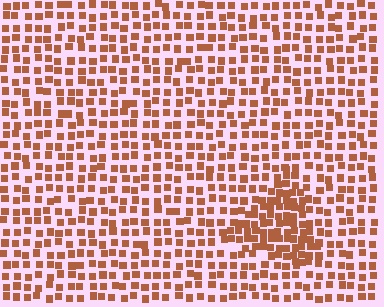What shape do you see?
I see a triangle.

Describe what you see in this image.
The image contains small brown elements arranged at two different densities. A triangle-shaped region is visible where the elements are more densely packed than the surrounding area.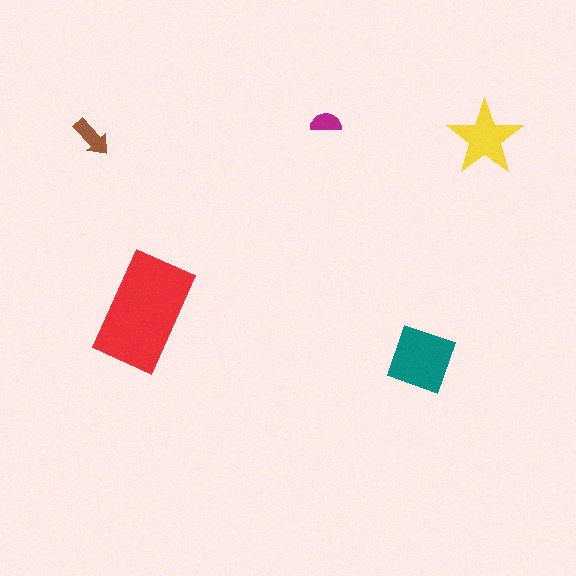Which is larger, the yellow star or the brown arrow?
The yellow star.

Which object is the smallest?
The magenta semicircle.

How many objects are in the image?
There are 5 objects in the image.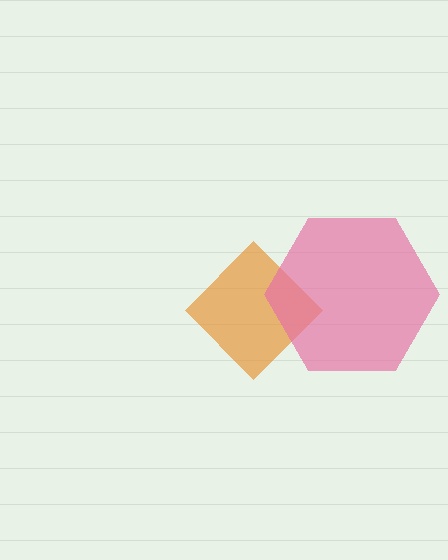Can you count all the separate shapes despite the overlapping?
Yes, there are 2 separate shapes.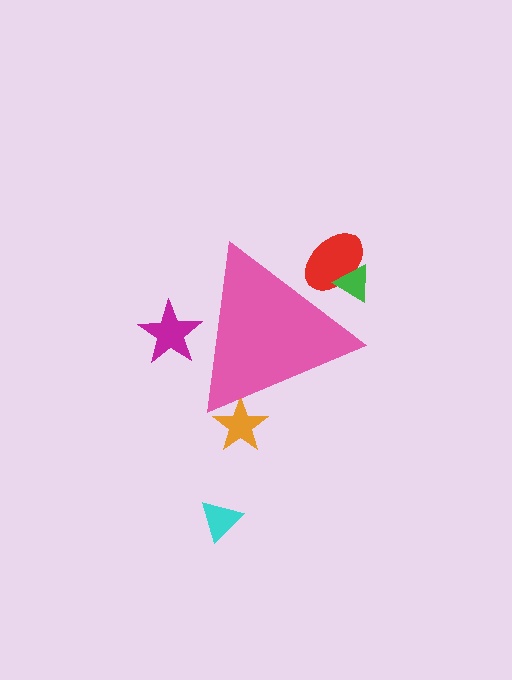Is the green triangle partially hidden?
Yes, the green triangle is partially hidden behind the pink triangle.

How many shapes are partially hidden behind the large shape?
4 shapes are partially hidden.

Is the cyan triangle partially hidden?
No, the cyan triangle is fully visible.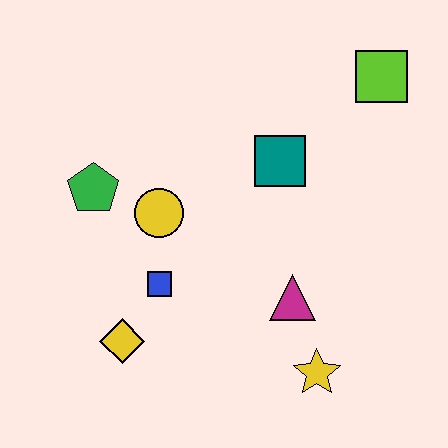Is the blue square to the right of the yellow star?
No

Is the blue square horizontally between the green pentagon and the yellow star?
Yes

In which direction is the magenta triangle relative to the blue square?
The magenta triangle is to the right of the blue square.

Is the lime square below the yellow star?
No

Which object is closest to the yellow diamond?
The blue square is closest to the yellow diamond.